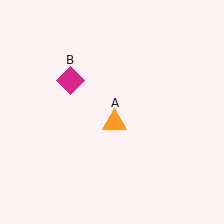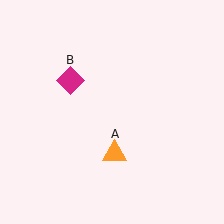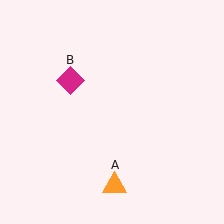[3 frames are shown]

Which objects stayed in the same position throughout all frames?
Magenta diamond (object B) remained stationary.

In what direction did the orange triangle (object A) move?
The orange triangle (object A) moved down.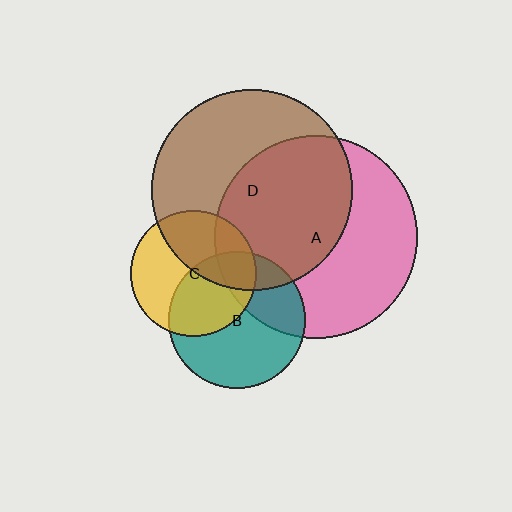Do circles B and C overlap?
Yes.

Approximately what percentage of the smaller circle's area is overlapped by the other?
Approximately 45%.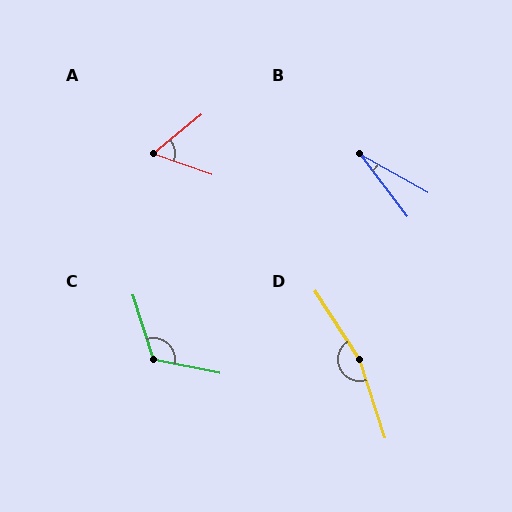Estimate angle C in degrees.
Approximately 119 degrees.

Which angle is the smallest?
B, at approximately 23 degrees.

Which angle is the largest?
D, at approximately 165 degrees.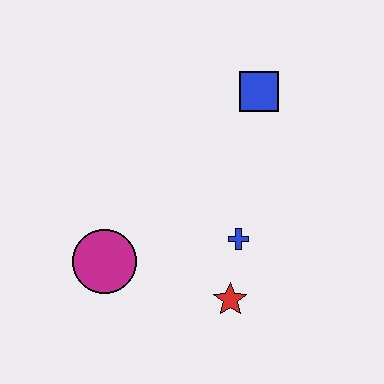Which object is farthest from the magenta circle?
The blue square is farthest from the magenta circle.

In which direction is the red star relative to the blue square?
The red star is below the blue square.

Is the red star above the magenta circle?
No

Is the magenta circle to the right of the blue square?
No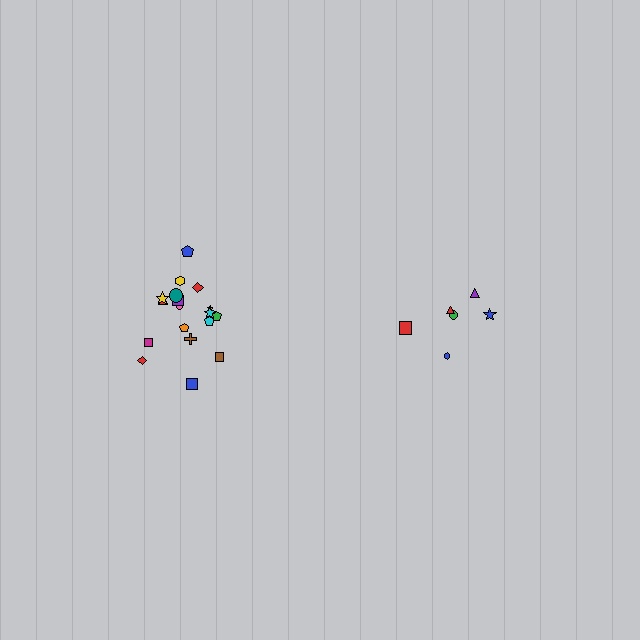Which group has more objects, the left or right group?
The left group.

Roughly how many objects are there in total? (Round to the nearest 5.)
Roughly 25 objects in total.